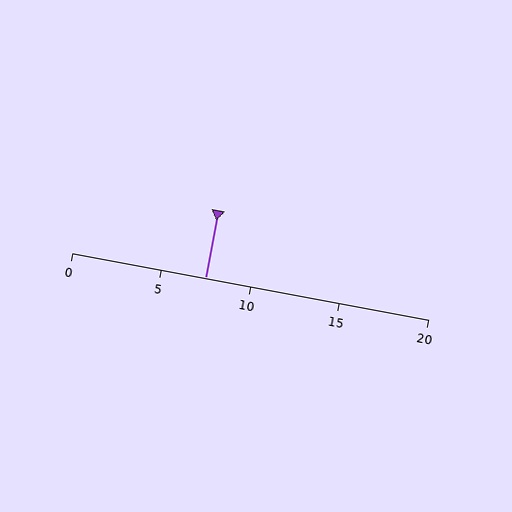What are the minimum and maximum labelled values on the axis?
The axis runs from 0 to 20.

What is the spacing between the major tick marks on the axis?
The major ticks are spaced 5 apart.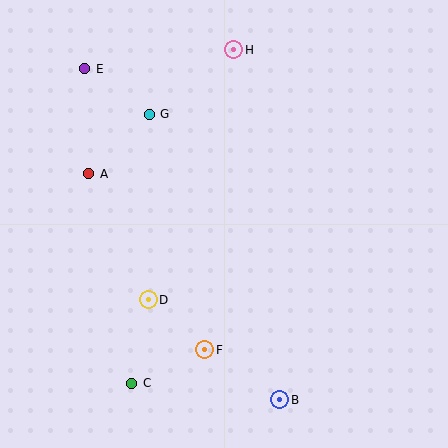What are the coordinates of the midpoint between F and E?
The midpoint between F and E is at (145, 209).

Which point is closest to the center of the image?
Point D at (148, 300) is closest to the center.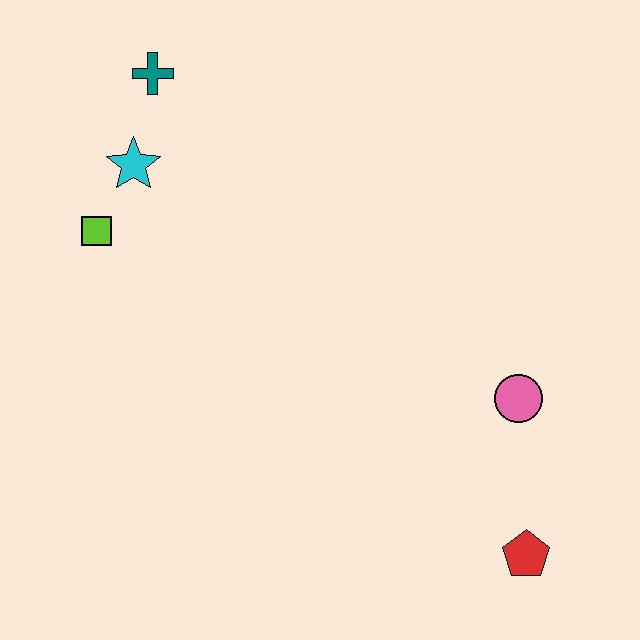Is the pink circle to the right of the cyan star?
Yes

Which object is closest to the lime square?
The cyan star is closest to the lime square.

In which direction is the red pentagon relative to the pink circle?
The red pentagon is below the pink circle.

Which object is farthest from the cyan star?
The red pentagon is farthest from the cyan star.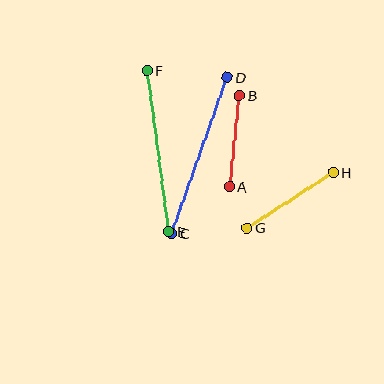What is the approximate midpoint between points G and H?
The midpoint is at approximately (290, 200) pixels.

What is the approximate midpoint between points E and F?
The midpoint is at approximately (158, 151) pixels.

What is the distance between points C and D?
The distance is approximately 165 pixels.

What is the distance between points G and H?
The distance is approximately 102 pixels.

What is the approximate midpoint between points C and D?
The midpoint is at approximately (199, 155) pixels.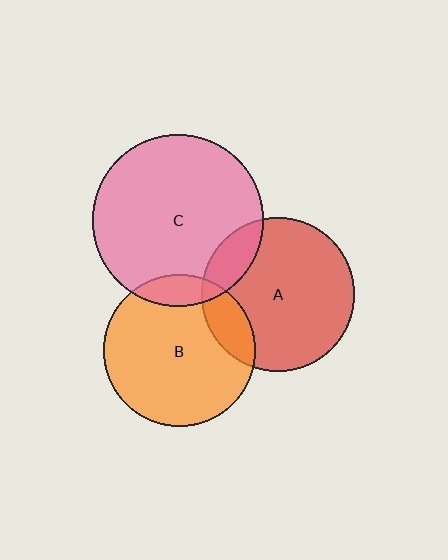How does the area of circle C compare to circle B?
Approximately 1.3 times.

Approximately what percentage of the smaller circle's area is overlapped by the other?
Approximately 15%.